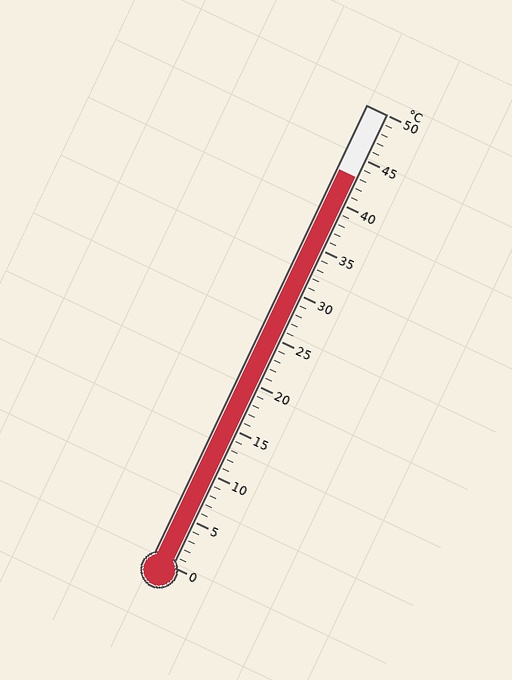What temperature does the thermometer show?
The thermometer shows approximately 43°C.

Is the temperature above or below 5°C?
The temperature is above 5°C.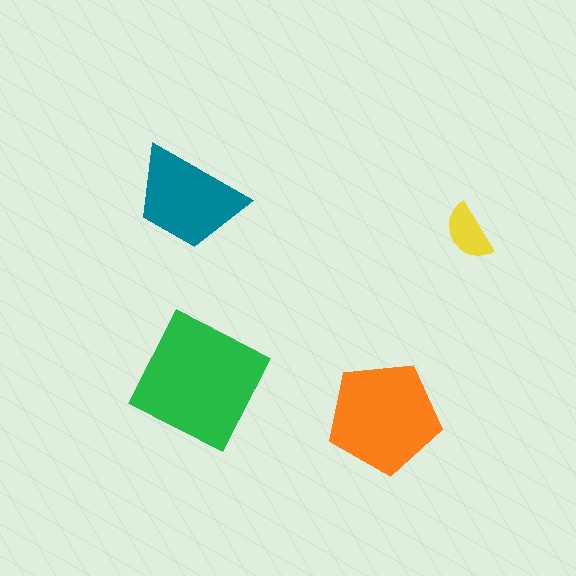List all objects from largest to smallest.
The green square, the orange pentagon, the teal trapezoid, the yellow semicircle.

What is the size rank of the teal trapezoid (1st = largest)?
3rd.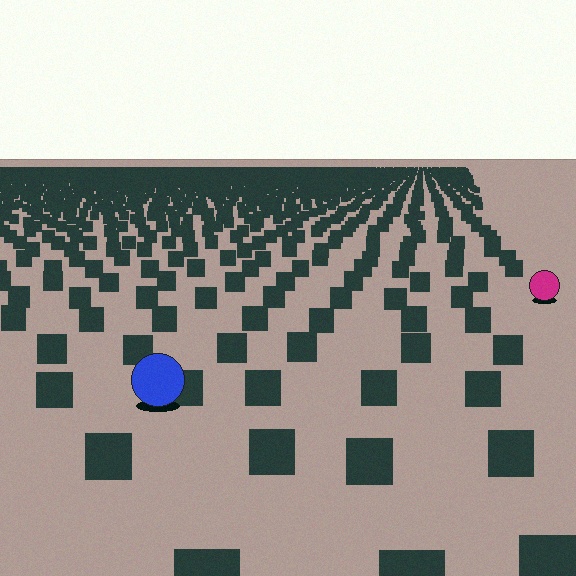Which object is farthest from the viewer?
The magenta circle is farthest from the viewer. It appears smaller and the ground texture around it is denser.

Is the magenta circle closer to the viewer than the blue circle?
No. The blue circle is closer — you can tell from the texture gradient: the ground texture is coarser near it.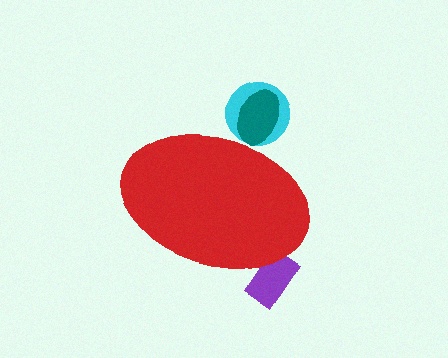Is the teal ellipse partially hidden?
Yes, the teal ellipse is partially hidden behind the red ellipse.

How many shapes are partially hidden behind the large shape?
3 shapes are partially hidden.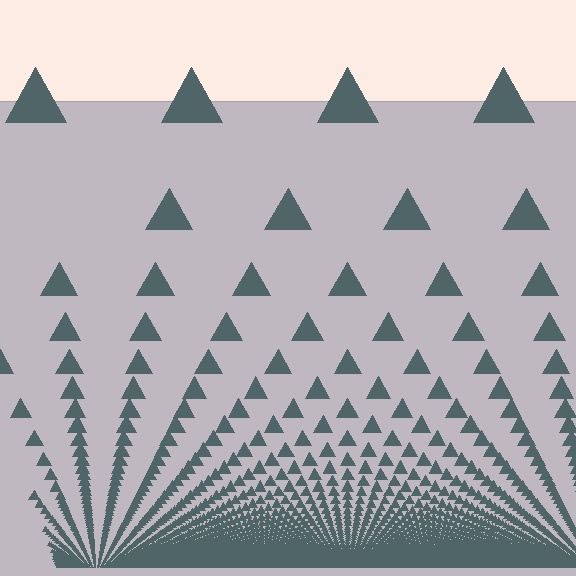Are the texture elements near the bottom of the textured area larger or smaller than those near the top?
Smaller. The gradient is inverted — elements near the bottom are smaller and denser.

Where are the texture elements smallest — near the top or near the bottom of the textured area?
Near the bottom.